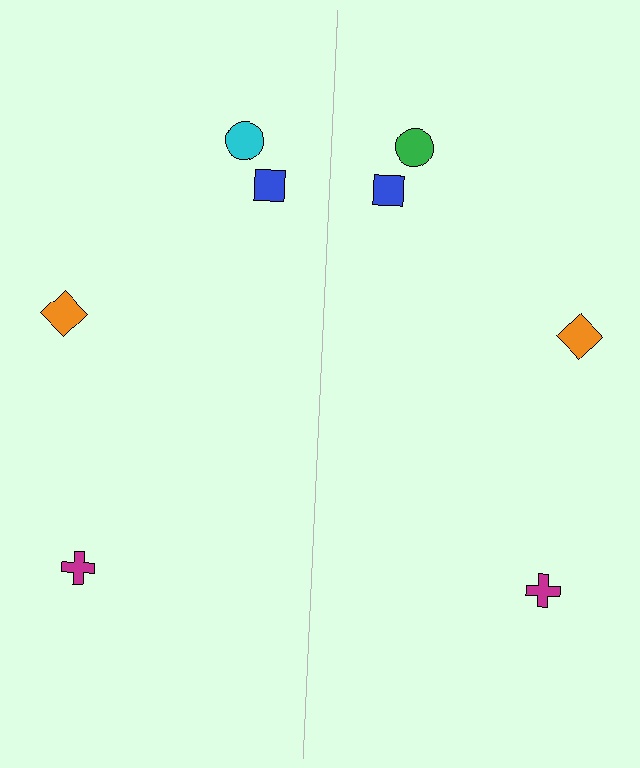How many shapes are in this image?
There are 8 shapes in this image.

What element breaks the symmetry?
The green circle on the right side breaks the symmetry — its mirror counterpart is cyan.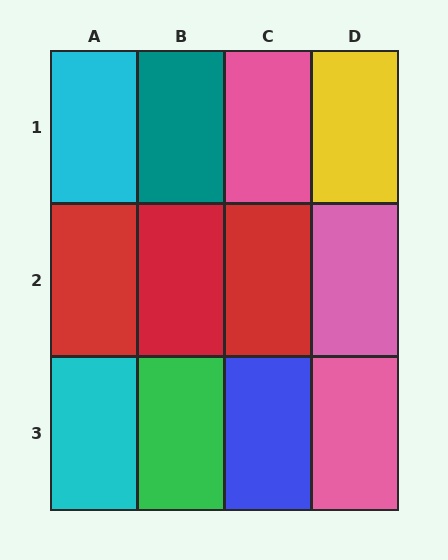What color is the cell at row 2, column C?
Red.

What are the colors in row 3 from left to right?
Cyan, green, blue, pink.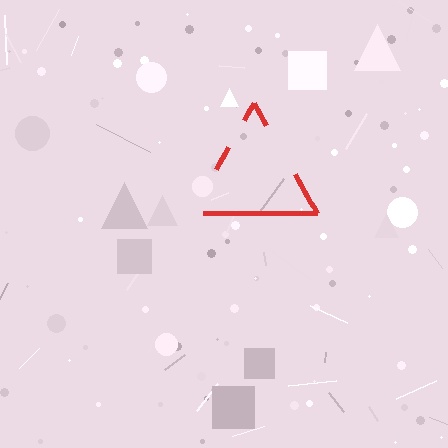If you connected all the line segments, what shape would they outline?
They would outline a triangle.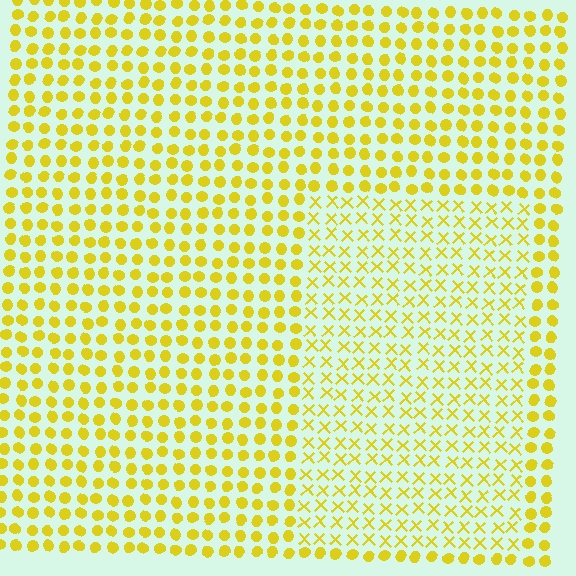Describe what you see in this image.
The image is filled with small yellow elements arranged in a uniform grid. A rectangle-shaped region contains X marks, while the surrounding area contains circles. The boundary is defined purely by the change in element shape.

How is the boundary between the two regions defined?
The boundary is defined by a change in element shape: X marks inside vs. circles outside. All elements share the same color and spacing.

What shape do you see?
I see a rectangle.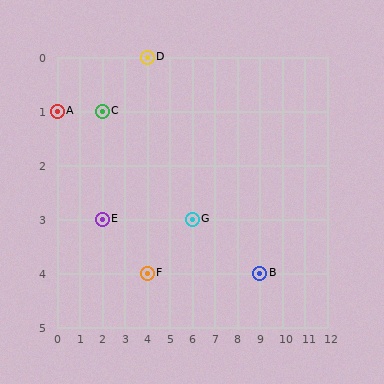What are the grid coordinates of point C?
Point C is at grid coordinates (2, 1).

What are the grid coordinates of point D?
Point D is at grid coordinates (4, 0).